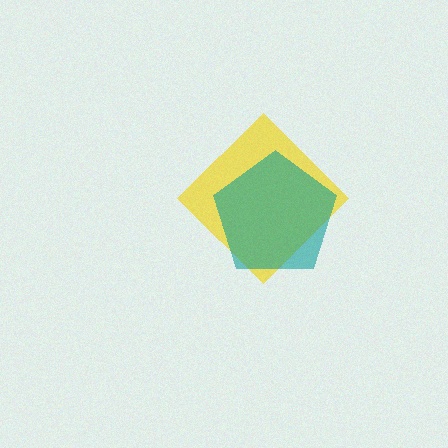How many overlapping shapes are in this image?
There are 2 overlapping shapes in the image.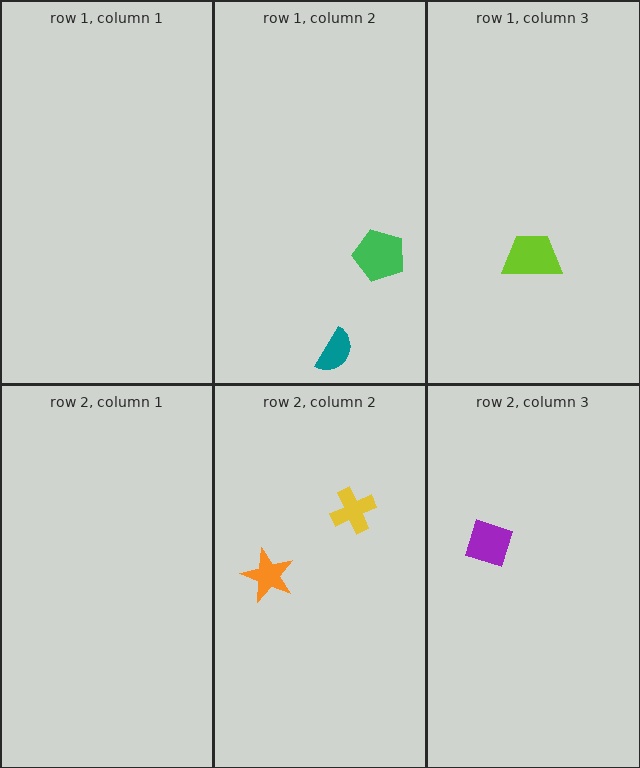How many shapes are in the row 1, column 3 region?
1.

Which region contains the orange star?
The row 2, column 2 region.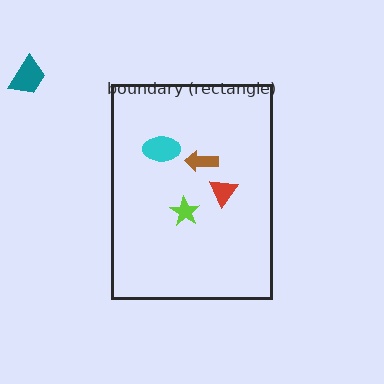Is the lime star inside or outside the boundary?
Inside.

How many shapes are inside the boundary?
4 inside, 1 outside.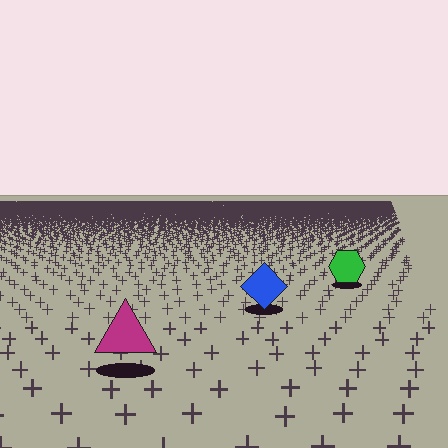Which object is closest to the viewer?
The magenta triangle is closest. The texture marks near it are larger and more spread out.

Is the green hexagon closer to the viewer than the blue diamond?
No. The blue diamond is closer — you can tell from the texture gradient: the ground texture is coarser near it.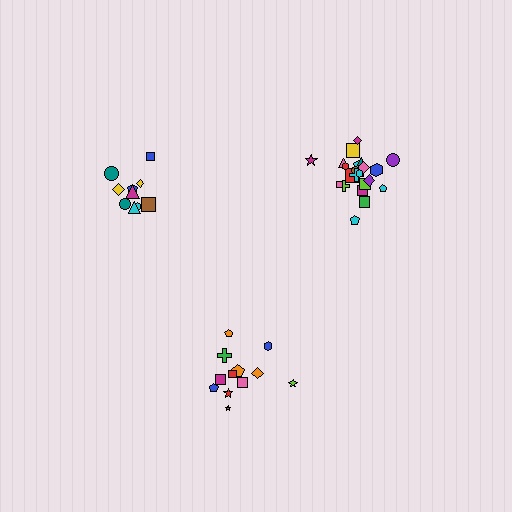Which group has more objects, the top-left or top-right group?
The top-right group.